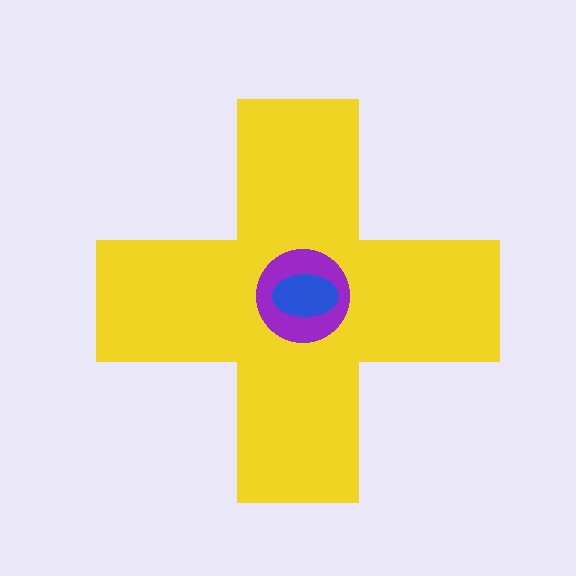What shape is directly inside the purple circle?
The blue ellipse.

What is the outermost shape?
The yellow cross.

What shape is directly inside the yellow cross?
The purple circle.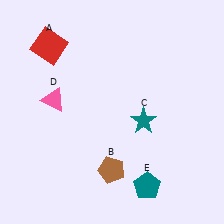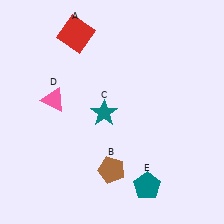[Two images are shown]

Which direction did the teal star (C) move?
The teal star (C) moved left.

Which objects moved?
The objects that moved are: the red square (A), the teal star (C).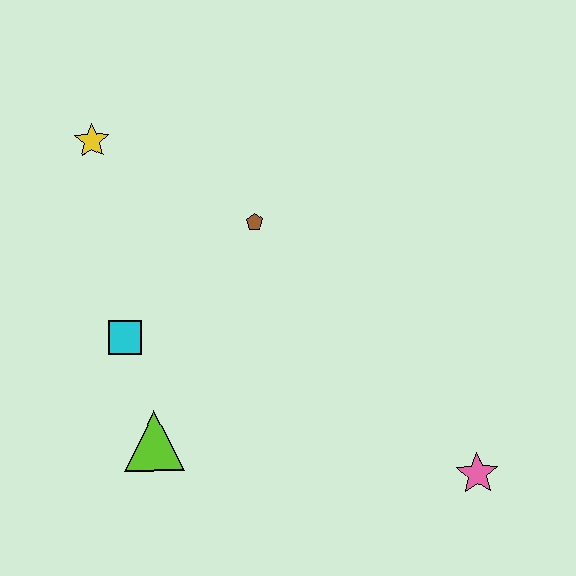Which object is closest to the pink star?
The lime triangle is closest to the pink star.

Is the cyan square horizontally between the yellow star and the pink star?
Yes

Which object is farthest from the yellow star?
The pink star is farthest from the yellow star.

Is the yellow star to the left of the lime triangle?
Yes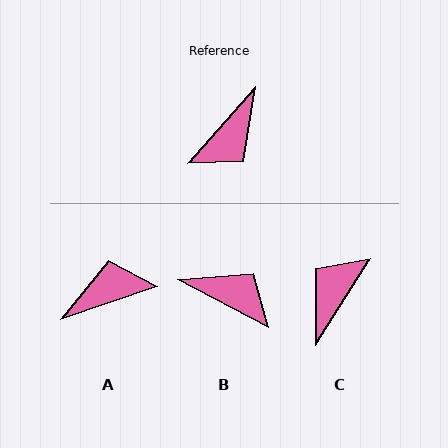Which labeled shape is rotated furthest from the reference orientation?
C, about 171 degrees away.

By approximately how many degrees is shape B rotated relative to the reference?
Approximately 104 degrees counter-clockwise.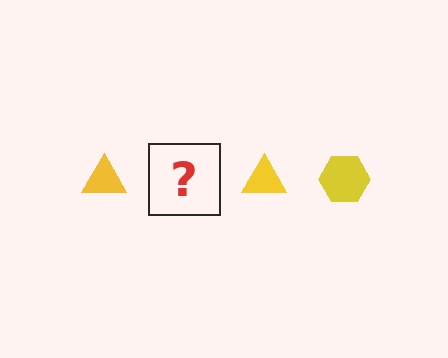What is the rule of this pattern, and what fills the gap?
The rule is that the pattern cycles through triangle, hexagon shapes in yellow. The gap should be filled with a yellow hexagon.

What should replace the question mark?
The question mark should be replaced with a yellow hexagon.